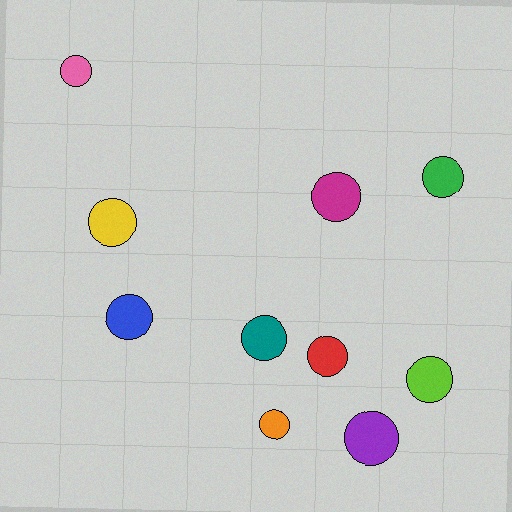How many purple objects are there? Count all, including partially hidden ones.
There is 1 purple object.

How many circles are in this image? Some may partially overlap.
There are 10 circles.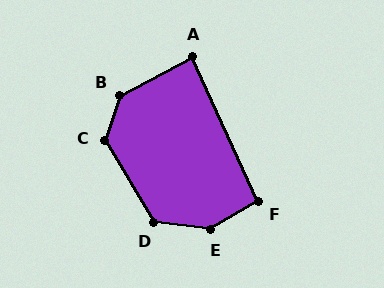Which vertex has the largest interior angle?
E, at approximately 142 degrees.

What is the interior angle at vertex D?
Approximately 127 degrees (obtuse).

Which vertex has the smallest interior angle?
A, at approximately 87 degrees.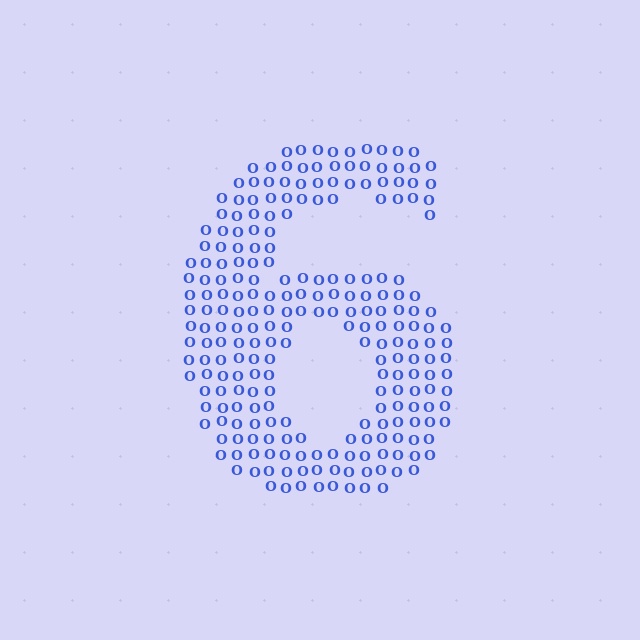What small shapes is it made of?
It is made of small letter O's.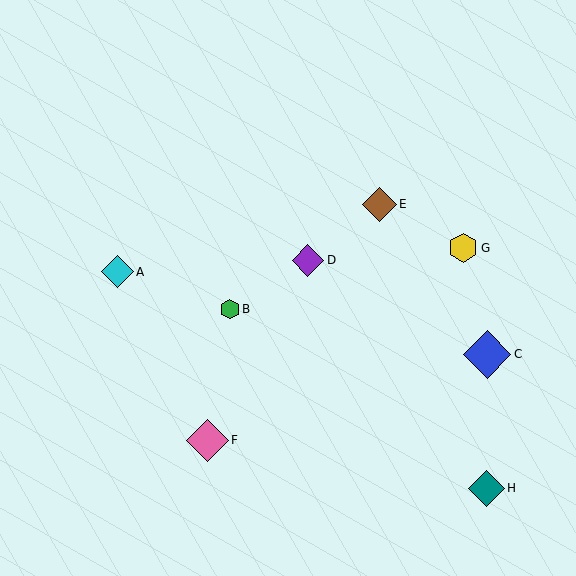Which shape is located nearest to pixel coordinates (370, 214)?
The brown diamond (labeled E) at (380, 204) is nearest to that location.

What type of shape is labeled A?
Shape A is a cyan diamond.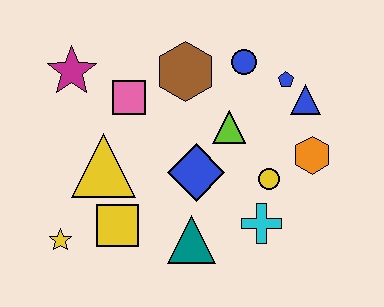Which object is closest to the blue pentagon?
The blue triangle is closest to the blue pentagon.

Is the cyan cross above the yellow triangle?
No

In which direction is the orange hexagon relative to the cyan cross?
The orange hexagon is above the cyan cross.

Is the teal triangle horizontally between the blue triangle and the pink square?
Yes